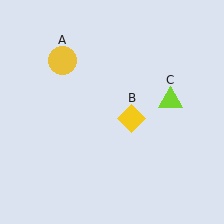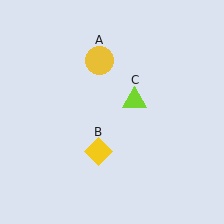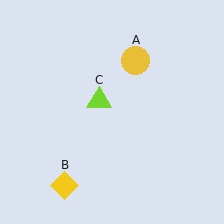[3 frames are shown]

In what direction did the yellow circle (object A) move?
The yellow circle (object A) moved right.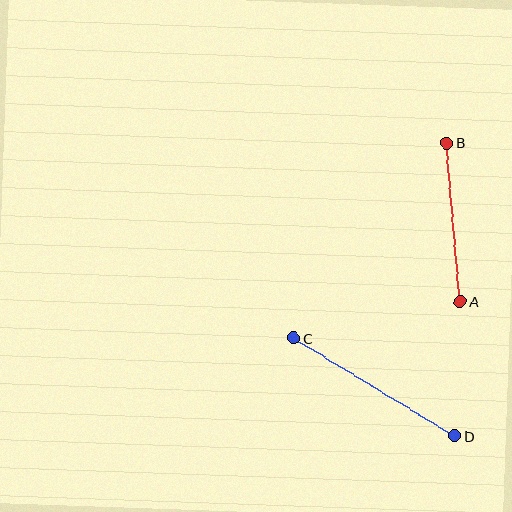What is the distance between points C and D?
The distance is approximately 188 pixels.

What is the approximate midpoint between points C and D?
The midpoint is at approximately (374, 387) pixels.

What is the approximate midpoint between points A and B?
The midpoint is at approximately (453, 222) pixels.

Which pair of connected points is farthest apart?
Points C and D are farthest apart.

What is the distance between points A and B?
The distance is approximately 159 pixels.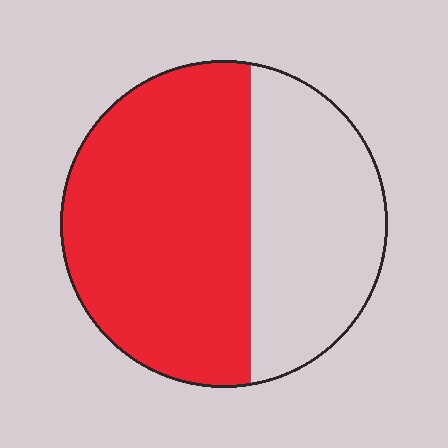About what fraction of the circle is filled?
About three fifths (3/5).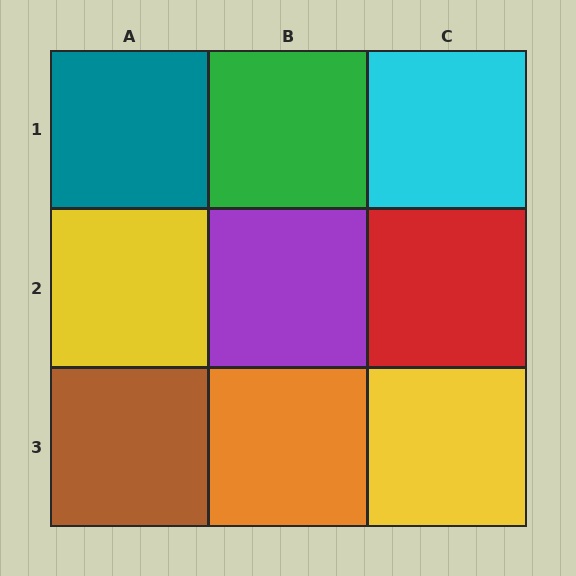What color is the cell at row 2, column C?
Red.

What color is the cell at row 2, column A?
Yellow.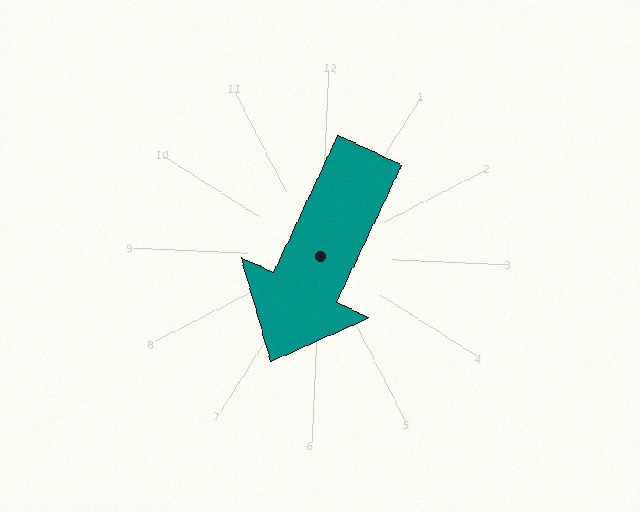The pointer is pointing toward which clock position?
Roughly 7 o'clock.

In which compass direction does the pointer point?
Southwest.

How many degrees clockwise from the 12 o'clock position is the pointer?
Approximately 203 degrees.